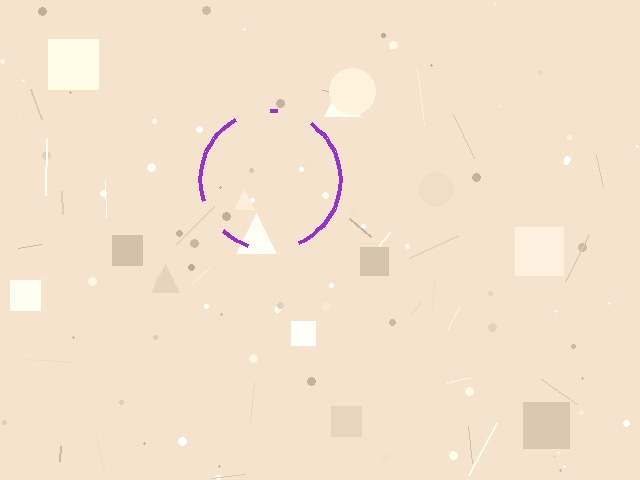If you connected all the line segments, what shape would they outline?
They would outline a circle.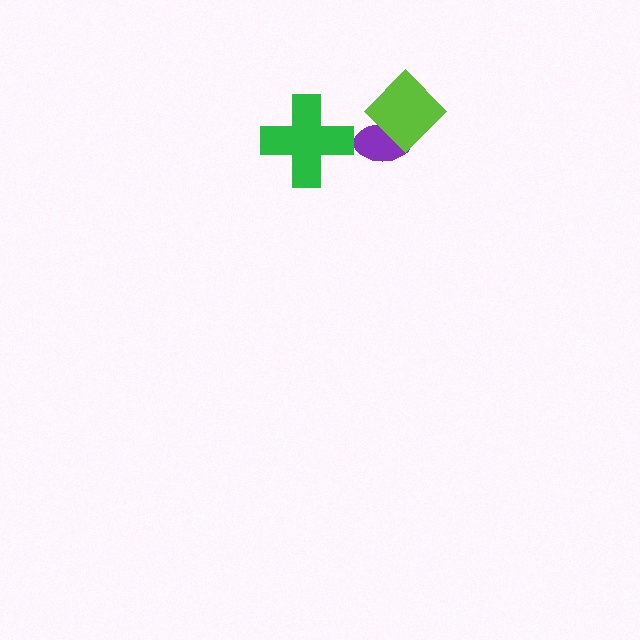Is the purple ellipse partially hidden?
Yes, it is partially covered by another shape.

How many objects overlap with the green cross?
0 objects overlap with the green cross.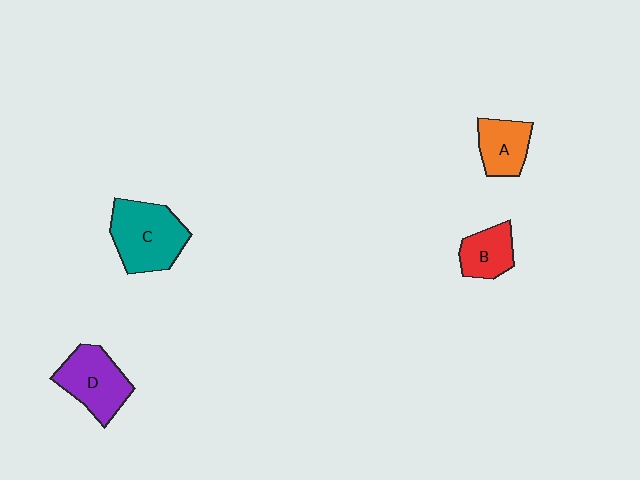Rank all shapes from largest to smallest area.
From largest to smallest: C (teal), D (purple), A (orange), B (red).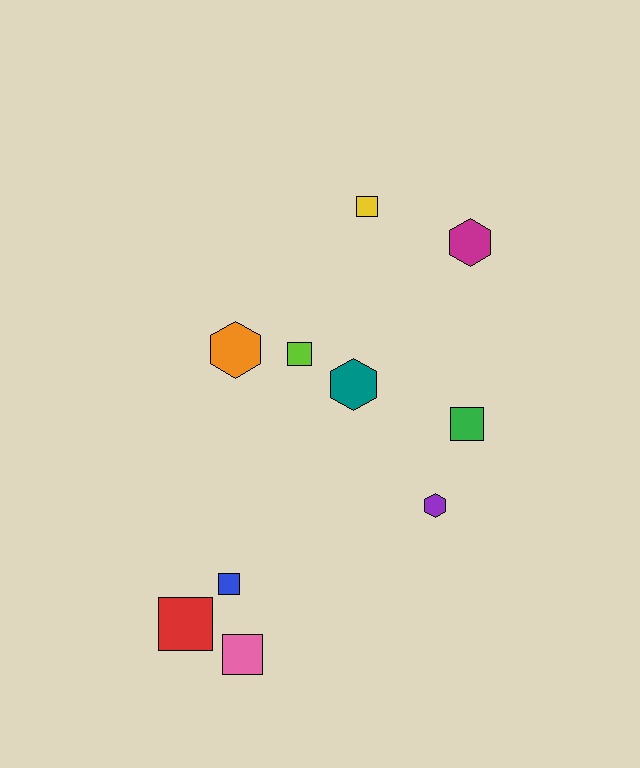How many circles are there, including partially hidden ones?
There are no circles.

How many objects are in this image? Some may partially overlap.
There are 10 objects.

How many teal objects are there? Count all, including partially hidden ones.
There is 1 teal object.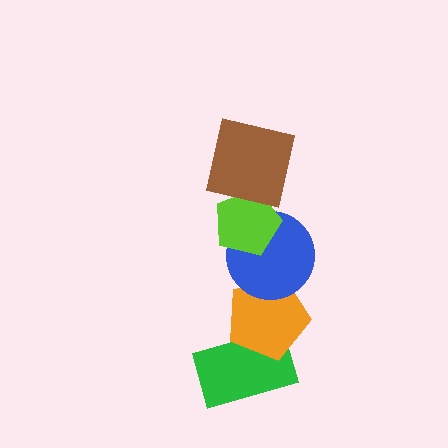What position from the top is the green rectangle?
The green rectangle is 5th from the top.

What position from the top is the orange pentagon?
The orange pentagon is 4th from the top.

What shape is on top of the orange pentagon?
The blue circle is on top of the orange pentagon.